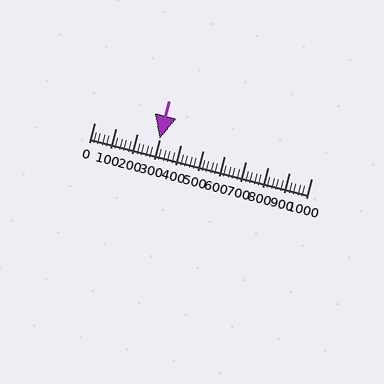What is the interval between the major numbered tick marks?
The major tick marks are spaced 100 units apart.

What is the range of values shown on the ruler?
The ruler shows values from 0 to 1000.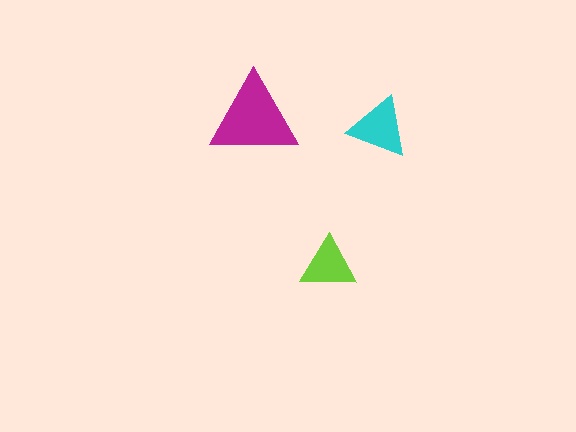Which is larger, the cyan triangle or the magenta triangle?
The magenta one.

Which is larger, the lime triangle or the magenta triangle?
The magenta one.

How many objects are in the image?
There are 3 objects in the image.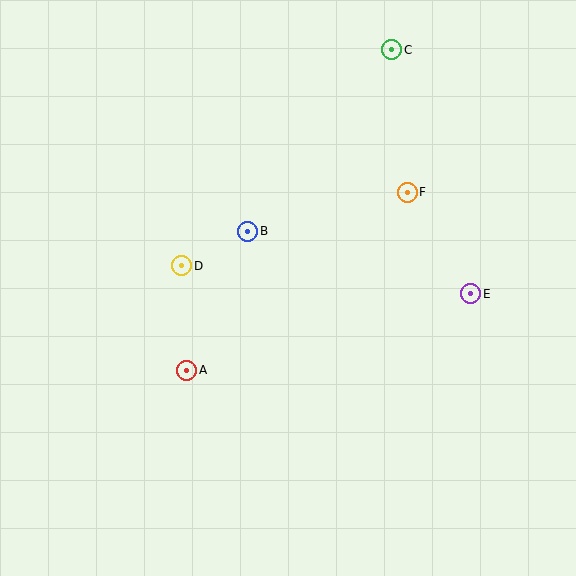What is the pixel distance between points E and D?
The distance between E and D is 290 pixels.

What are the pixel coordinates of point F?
Point F is at (407, 192).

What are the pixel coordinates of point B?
Point B is at (248, 231).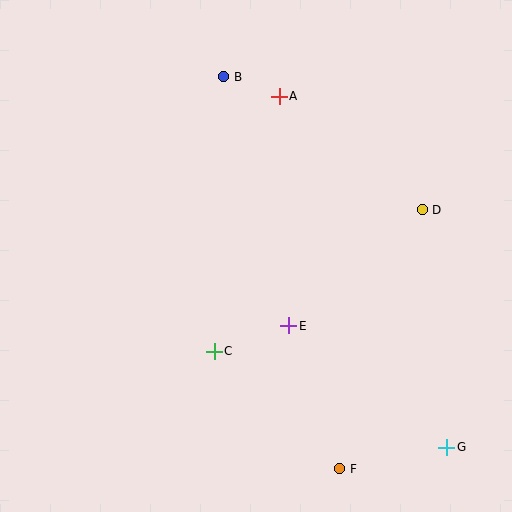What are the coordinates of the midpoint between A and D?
The midpoint between A and D is at (351, 153).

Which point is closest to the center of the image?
Point E at (289, 326) is closest to the center.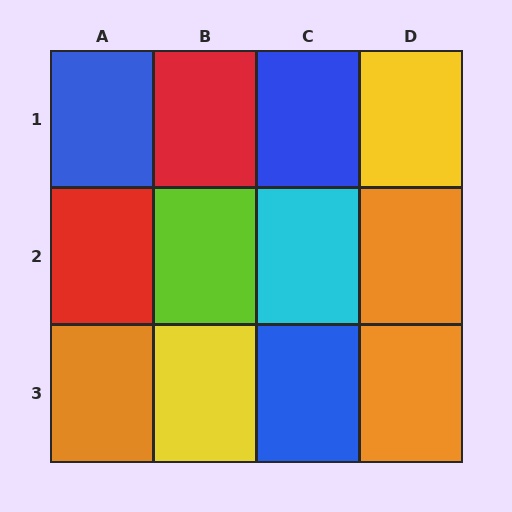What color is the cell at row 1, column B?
Red.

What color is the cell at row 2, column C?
Cyan.